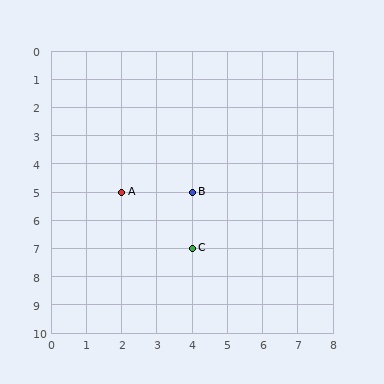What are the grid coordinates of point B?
Point B is at grid coordinates (4, 5).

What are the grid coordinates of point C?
Point C is at grid coordinates (4, 7).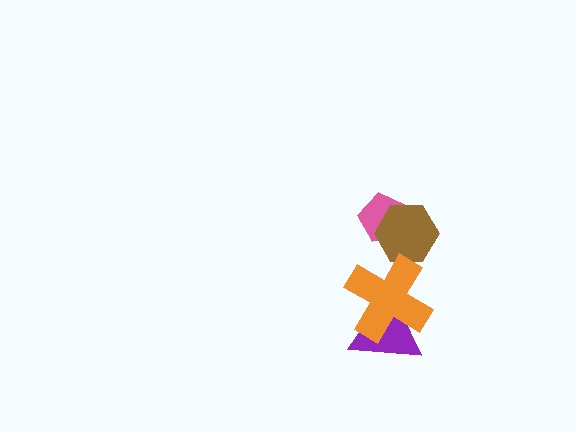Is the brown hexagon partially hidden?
Yes, it is partially covered by another shape.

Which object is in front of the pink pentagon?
The brown hexagon is in front of the pink pentagon.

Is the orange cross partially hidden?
No, no other shape covers it.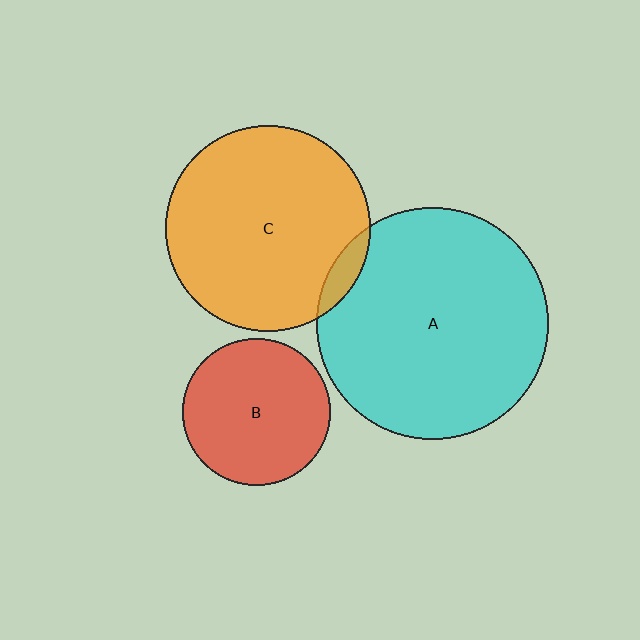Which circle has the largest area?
Circle A (cyan).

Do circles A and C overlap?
Yes.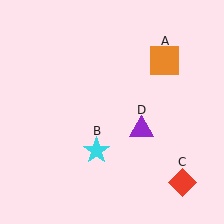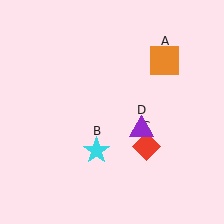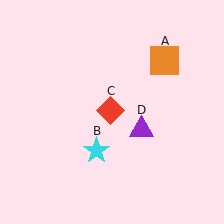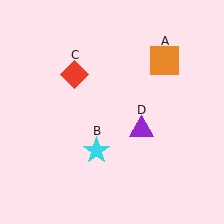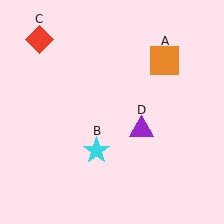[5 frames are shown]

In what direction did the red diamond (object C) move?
The red diamond (object C) moved up and to the left.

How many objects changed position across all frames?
1 object changed position: red diamond (object C).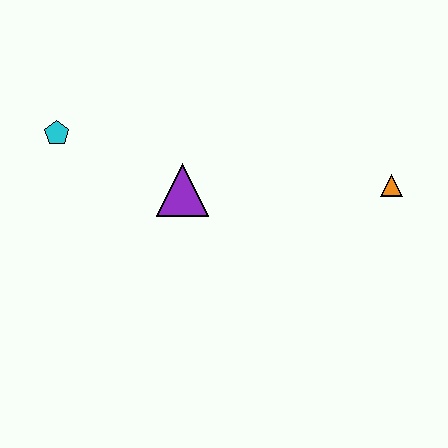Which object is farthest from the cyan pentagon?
The orange triangle is farthest from the cyan pentagon.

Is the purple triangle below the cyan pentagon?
Yes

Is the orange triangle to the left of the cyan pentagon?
No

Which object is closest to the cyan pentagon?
The purple triangle is closest to the cyan pentagon.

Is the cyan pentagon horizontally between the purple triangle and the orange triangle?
No